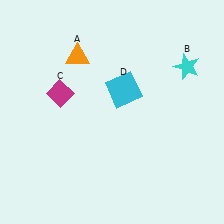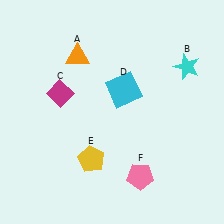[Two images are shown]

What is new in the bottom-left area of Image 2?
A yellow pentagon (E) was added in the bottom-left area of Image 2.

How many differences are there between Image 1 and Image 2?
There are 2 differences between the two images.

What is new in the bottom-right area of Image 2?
A pink pentagon (F) was added in the bottom-right area of Image 2.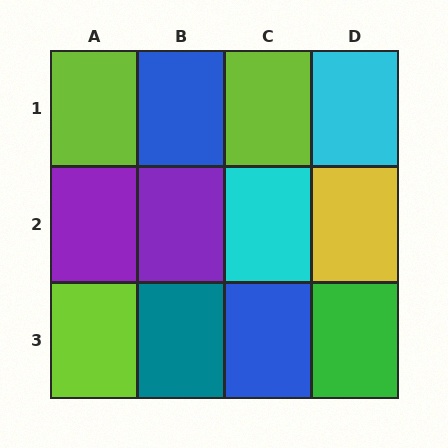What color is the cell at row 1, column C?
Lime.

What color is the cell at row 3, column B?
Teal.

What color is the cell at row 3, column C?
Blue.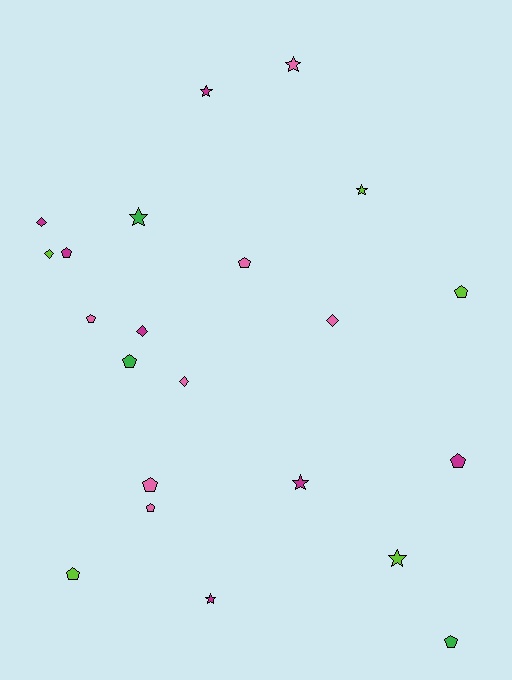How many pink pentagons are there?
There are 4 pink pentagons.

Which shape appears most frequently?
Pentagon, with 10 objects.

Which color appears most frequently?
Pink, with 7 objects.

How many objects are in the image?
There are 22 objects.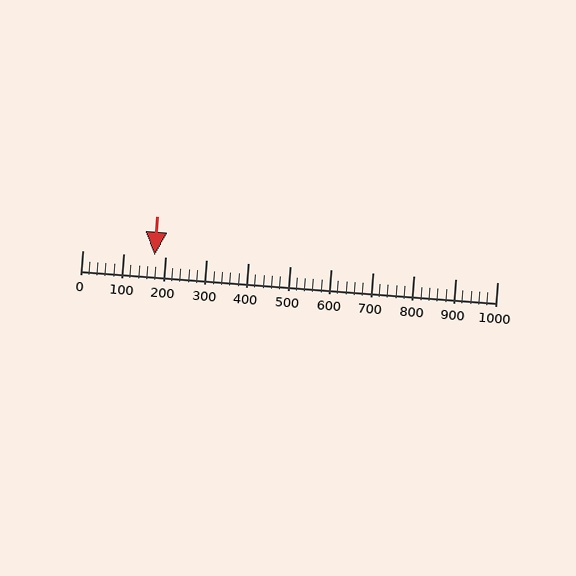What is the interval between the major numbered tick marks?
The major tick marks are spaced 100 units apart.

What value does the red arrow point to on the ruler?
The red arrow points to approximately 173.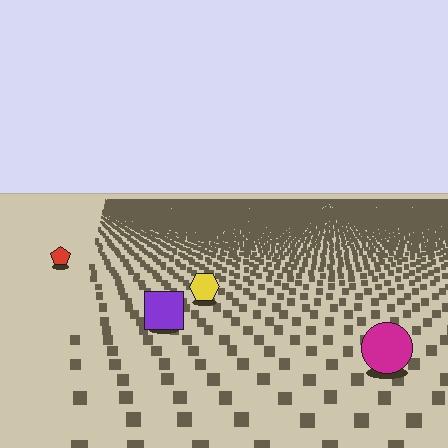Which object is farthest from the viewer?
The red pentagon is farthest from the viewer. It appears smaller and the ground texture around it is denser.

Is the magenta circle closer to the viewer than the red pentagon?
Yes. The magenta circle is closer — you can tell from the texture gradient: the ground texture is coarser near it.